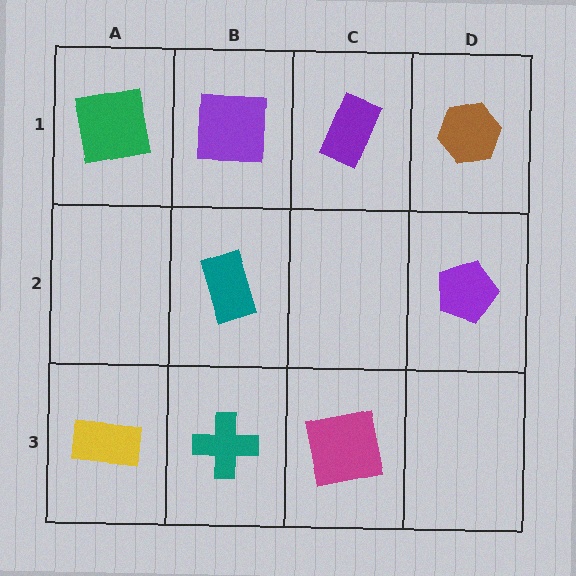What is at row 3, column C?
A magenta square.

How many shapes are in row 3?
3 shapes.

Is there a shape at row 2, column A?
No, that cell is empty.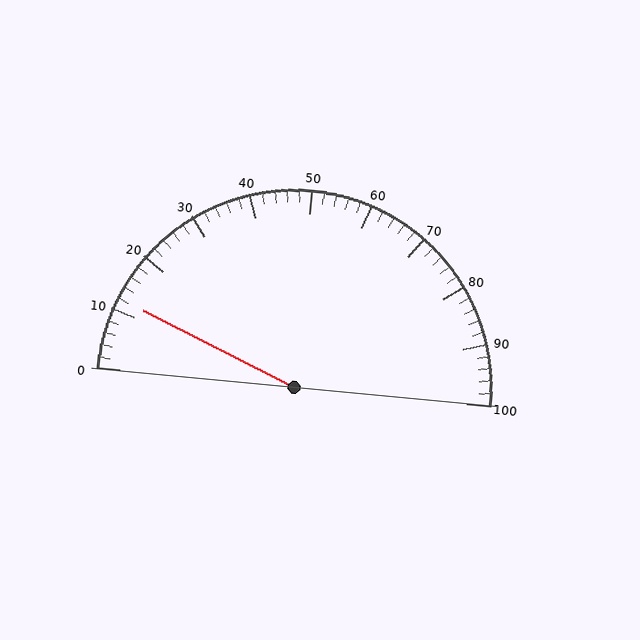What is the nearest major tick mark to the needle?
The nearest major tick mark is 10.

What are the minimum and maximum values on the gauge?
The gauge ranges from 0 to 100.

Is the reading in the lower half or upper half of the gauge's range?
The reading is in the lower half of the range (0 to 100).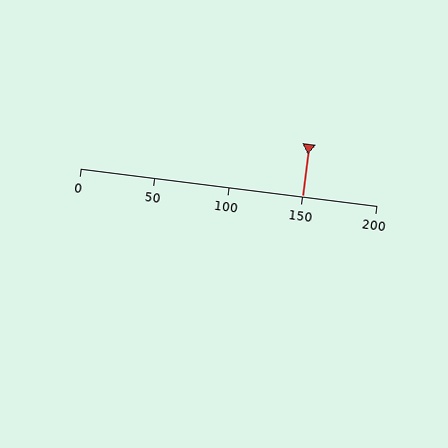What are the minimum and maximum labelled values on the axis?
The axis runs from 0 to 200.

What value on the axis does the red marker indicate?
The marker indicates approximately 150.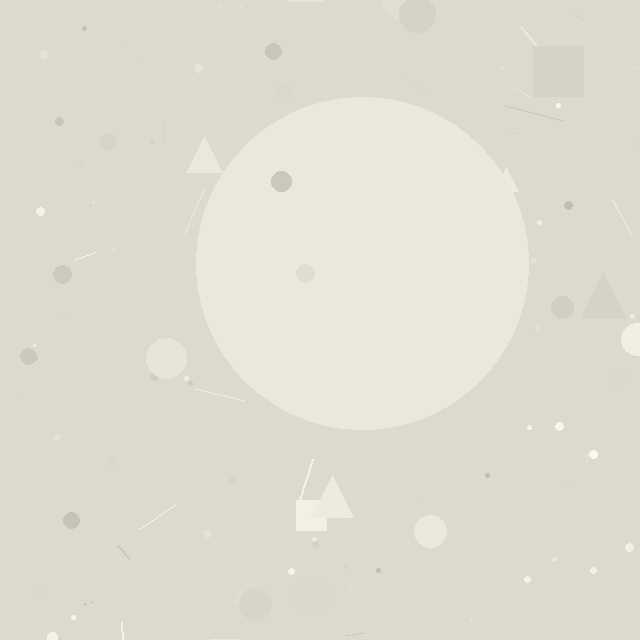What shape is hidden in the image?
A circle is hidden in the image.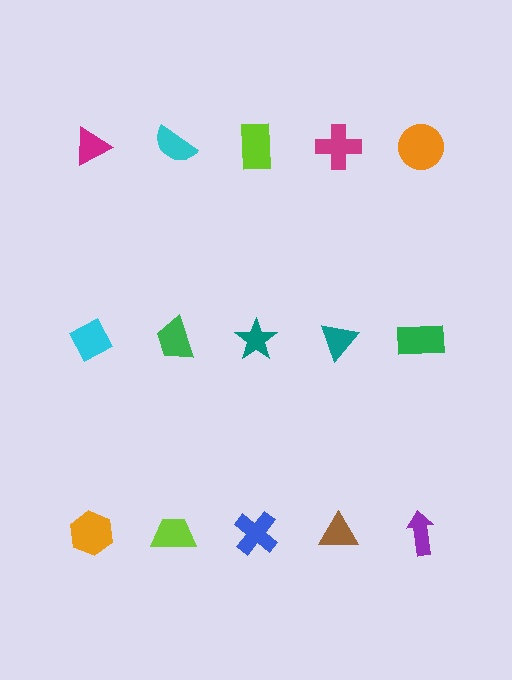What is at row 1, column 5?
An orange circle.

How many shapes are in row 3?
5 shapes.